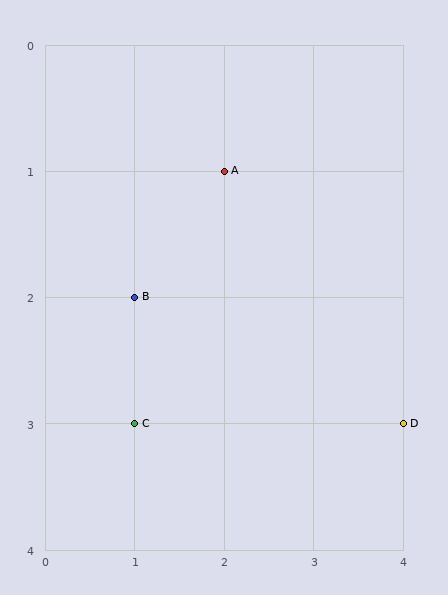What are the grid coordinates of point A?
Point A is at grid coordinates (2, 1).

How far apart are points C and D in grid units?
Points C and D are 3 columns apart.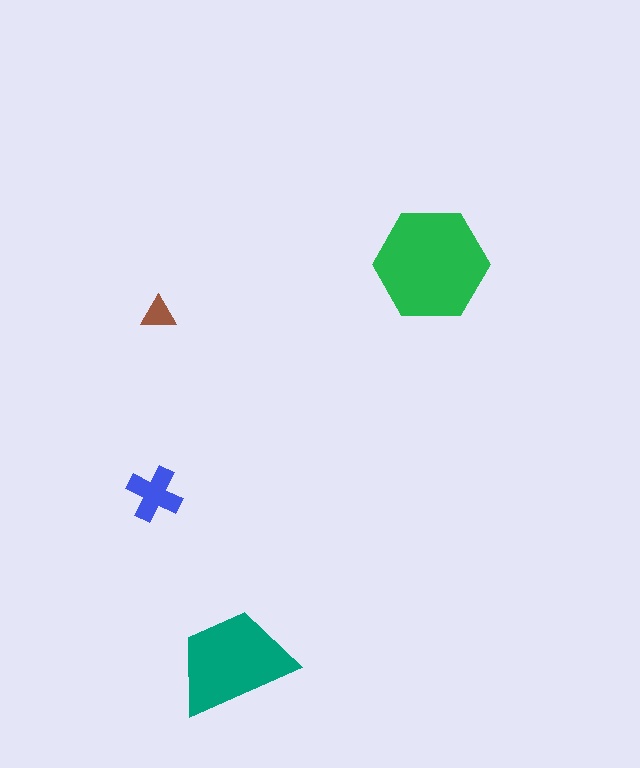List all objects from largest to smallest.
The green hexagon, the teal trapezoid, the blue cross, the brown triangle.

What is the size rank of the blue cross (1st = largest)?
3rd.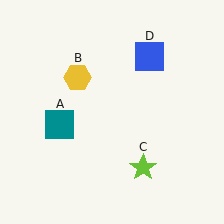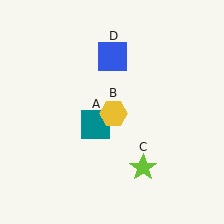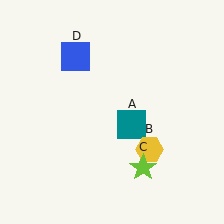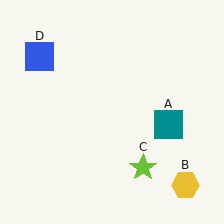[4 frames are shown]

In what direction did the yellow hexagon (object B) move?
The yellow hexagon (object B) moved down and to the right.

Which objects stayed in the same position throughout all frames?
Lime star (object C) remained stationary.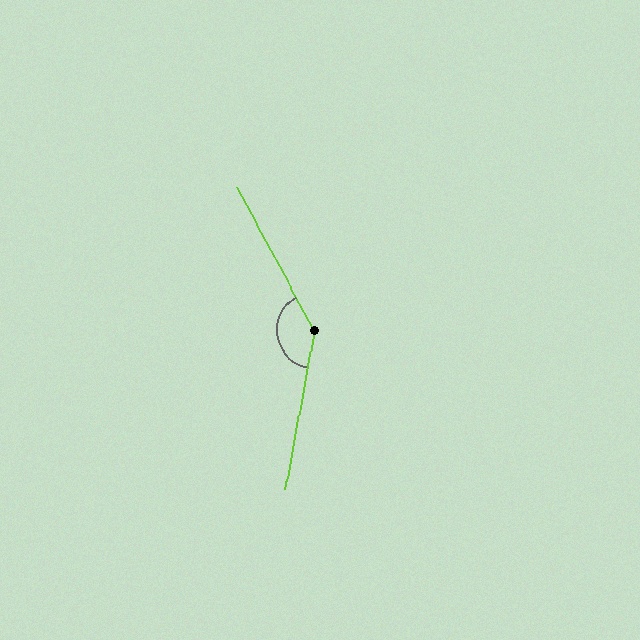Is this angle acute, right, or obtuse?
It is obtuse.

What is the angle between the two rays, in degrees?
Approximately 141 degrees.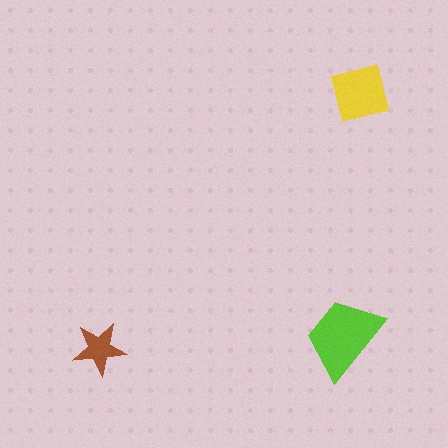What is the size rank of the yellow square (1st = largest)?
2nd.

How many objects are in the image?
There are 3 objects in the image.